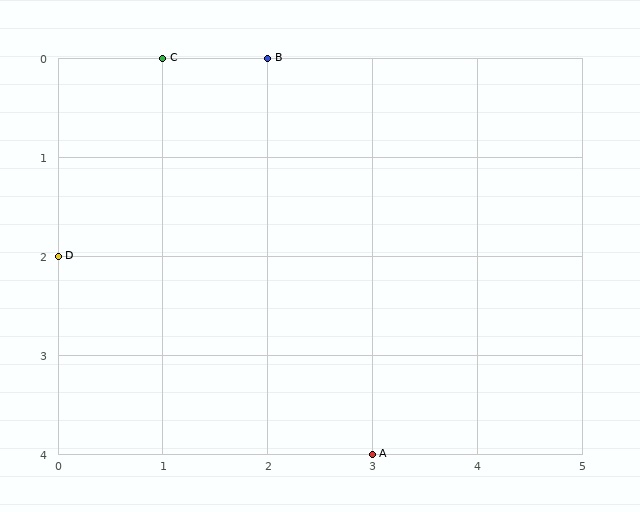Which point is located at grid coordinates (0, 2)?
Point D is at (0, 2).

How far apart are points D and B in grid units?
Points D and B are 2 columns and 2 rows apart (about 2.8 grid units diagonally).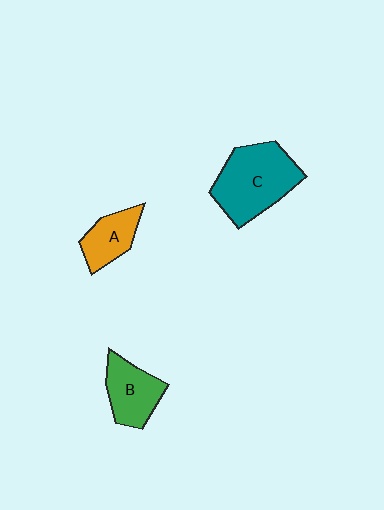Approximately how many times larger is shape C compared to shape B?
Approximately 1.6 times.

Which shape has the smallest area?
Shape A (orange).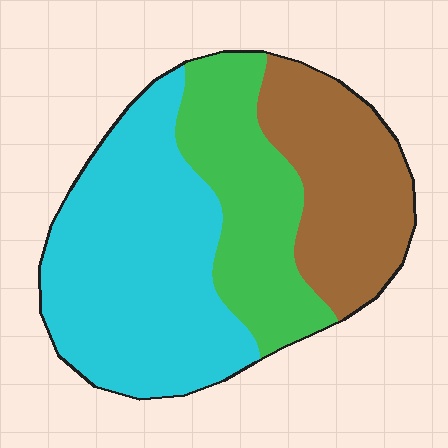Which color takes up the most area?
Cyan, at roughly 45%.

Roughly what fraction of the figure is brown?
Brown covers 27% of the figure.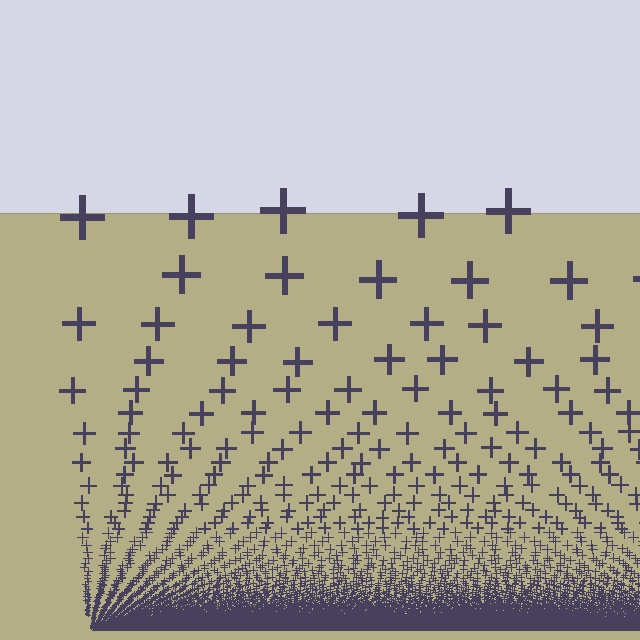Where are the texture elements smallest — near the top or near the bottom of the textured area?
Near the bottom.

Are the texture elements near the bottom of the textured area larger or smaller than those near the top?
Smaller. The gradient is inverted — elements near the bottom are smaller and denser.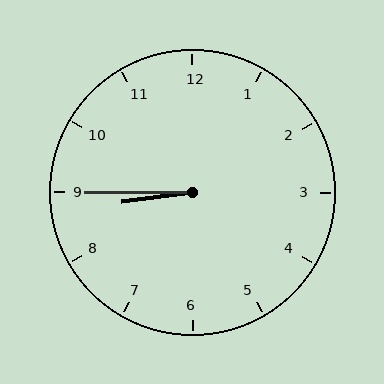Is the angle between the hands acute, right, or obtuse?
It is acute.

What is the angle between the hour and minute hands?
Approximately 8 degrees.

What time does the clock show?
8:45.